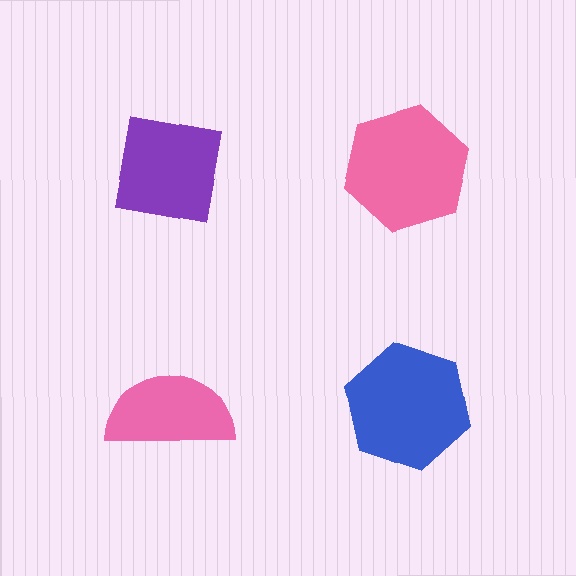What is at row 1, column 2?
A pink hexagon.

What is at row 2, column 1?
A pink semicircle.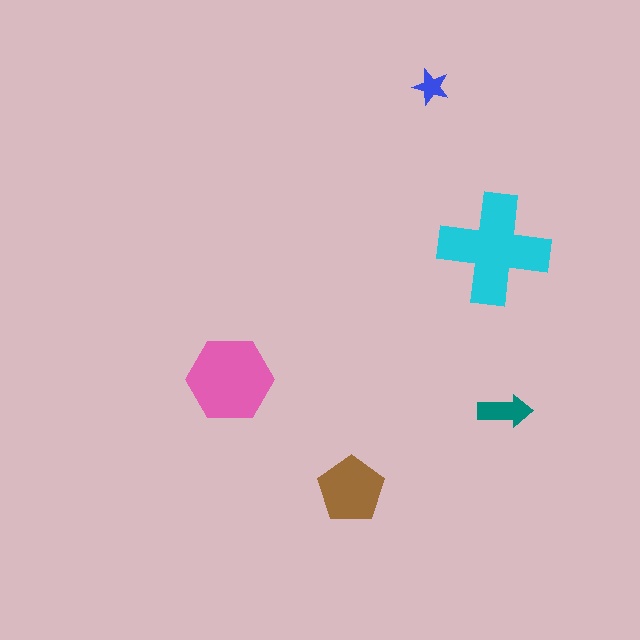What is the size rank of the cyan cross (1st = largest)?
1st.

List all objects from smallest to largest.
The blue star, the teal arrow, the brown pentagon, the pink hexagon, the cyan cross.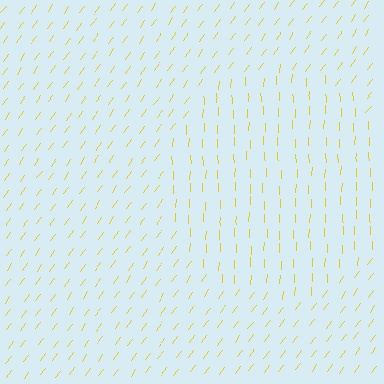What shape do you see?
I see a circle.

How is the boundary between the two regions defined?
The boundary is defined purely by a change in line orientation (approximately 35 degrees difference). All lines are the same color and thickness.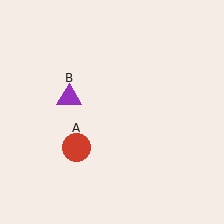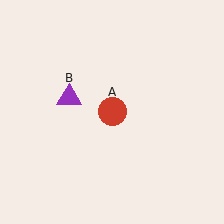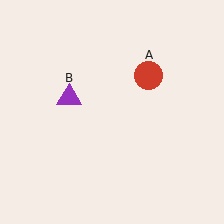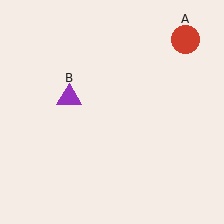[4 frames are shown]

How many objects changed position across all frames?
1 object changed position: red circle (object A).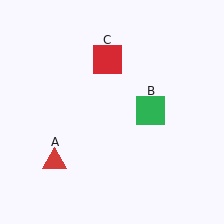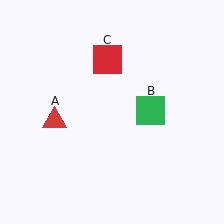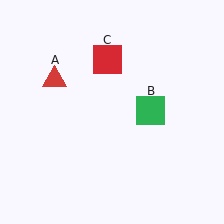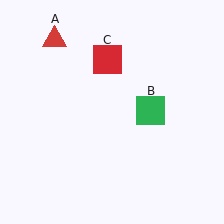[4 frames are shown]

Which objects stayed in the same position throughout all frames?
Green square (object B) and red square (object C) remained stationary.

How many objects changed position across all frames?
1 object changed position: red triangle (object A).